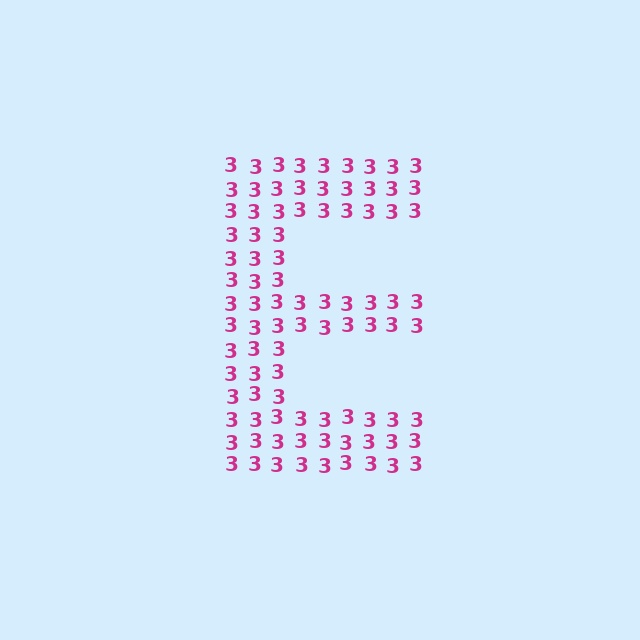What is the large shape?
The large shape is the letter E.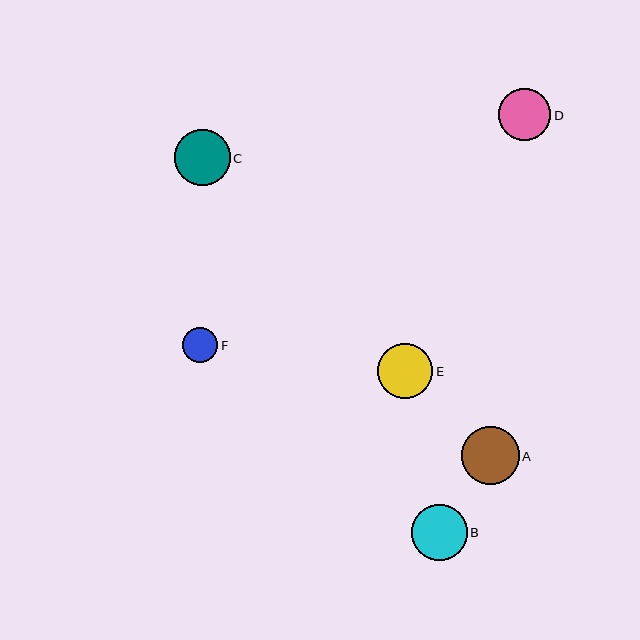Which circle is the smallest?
Circle F is the smallest with a size of approximately 35 pixels.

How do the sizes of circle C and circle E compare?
Circle C and circle E are approximately the same size.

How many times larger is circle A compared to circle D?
Circle A is approximately 1.1 times the size of circle D.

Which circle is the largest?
Circle A is the largest with a size of approximately 58 pixels.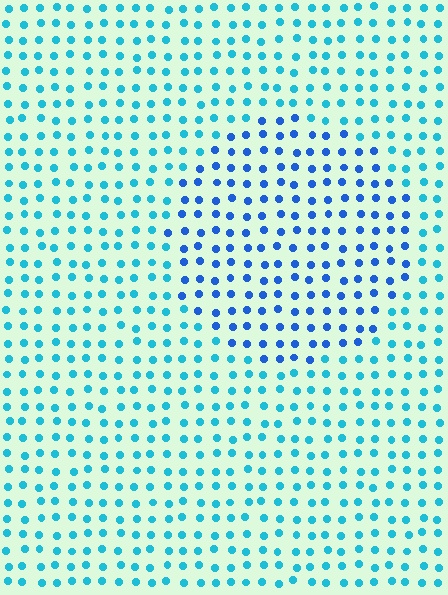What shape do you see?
I see a circle.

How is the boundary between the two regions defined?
The boundary is defined purely by a slight shift in hue (about 31 degrees). Spacing, size, and orientation are identical on both sides.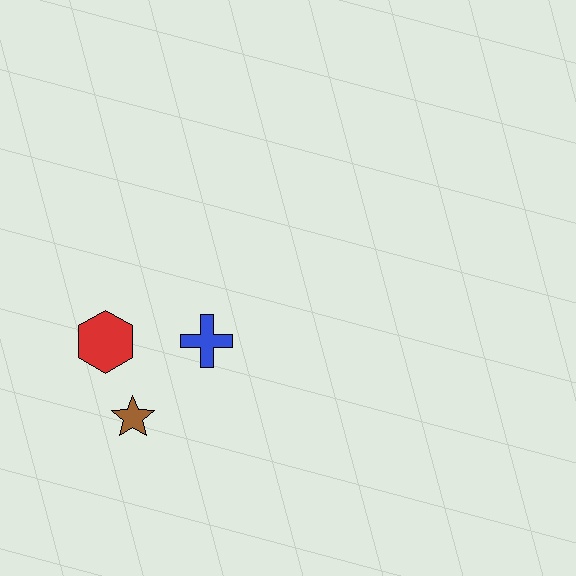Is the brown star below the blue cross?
Yes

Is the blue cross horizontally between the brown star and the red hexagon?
No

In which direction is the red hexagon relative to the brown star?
The red hexagon is above the brown star.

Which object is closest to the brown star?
The red hexagon is closest to the brown star.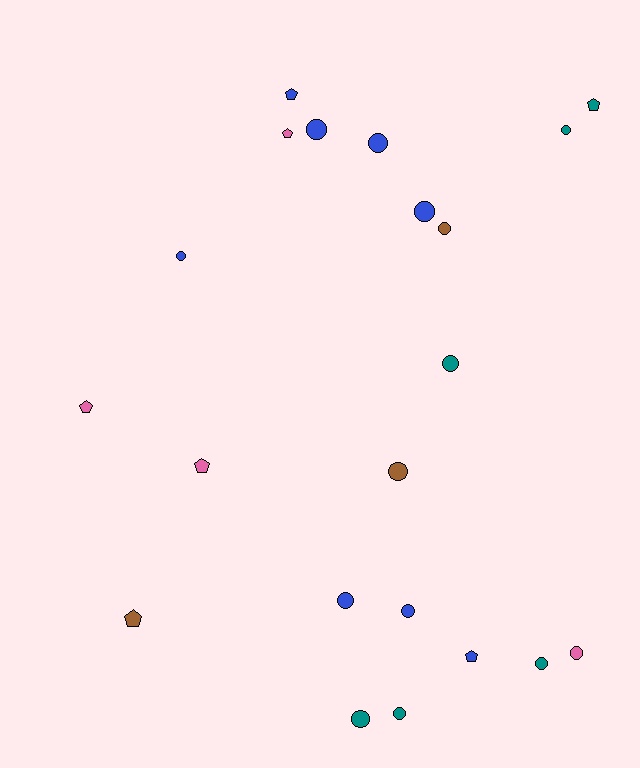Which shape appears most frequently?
Circle, with 14 objects.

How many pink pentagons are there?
There are 3 pink pentagons.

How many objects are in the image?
There are 21 objects.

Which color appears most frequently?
Blue, with 8 objects.